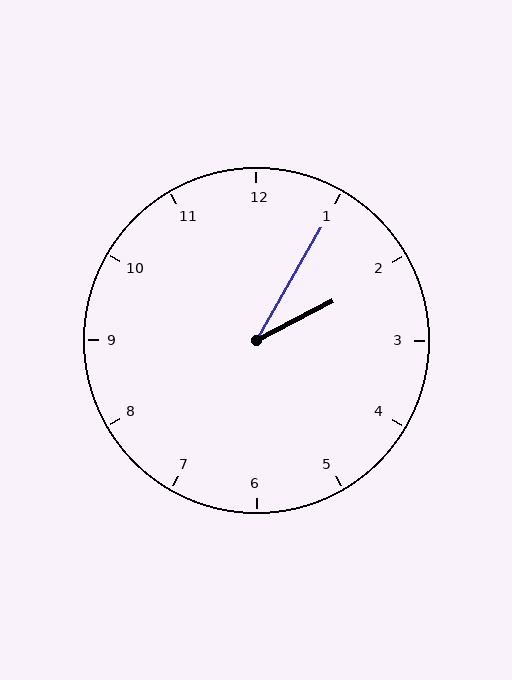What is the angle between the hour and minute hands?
Approximately 32 degrees.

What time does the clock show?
2:05.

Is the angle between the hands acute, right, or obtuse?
It is acute.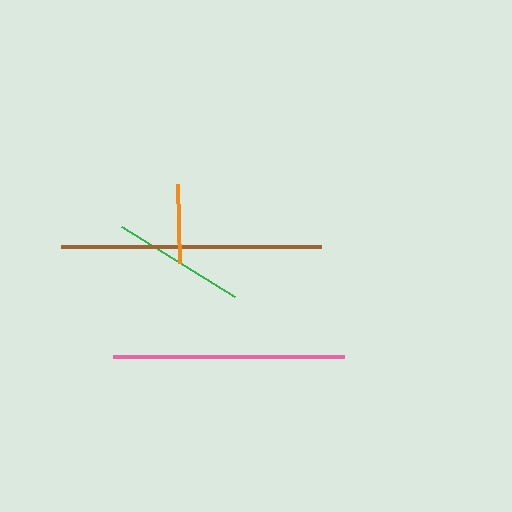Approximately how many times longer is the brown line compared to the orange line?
The brown line is approximately 3.3 times the length of the orange line.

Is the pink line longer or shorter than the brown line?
The brown line is longer than the pink line.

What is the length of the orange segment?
The orange segment is approximately 79 pixels long.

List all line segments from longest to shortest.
From longest to shortest: brown, pink, green, orange.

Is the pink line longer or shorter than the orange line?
The pink line is longer than the orange line.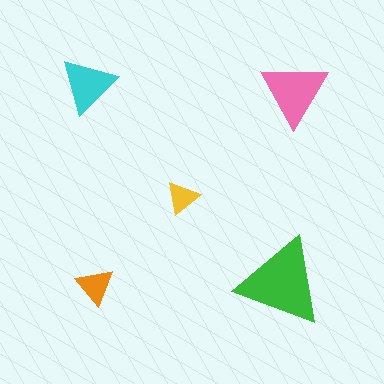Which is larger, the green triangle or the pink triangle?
The green one.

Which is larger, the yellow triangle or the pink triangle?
The pink one.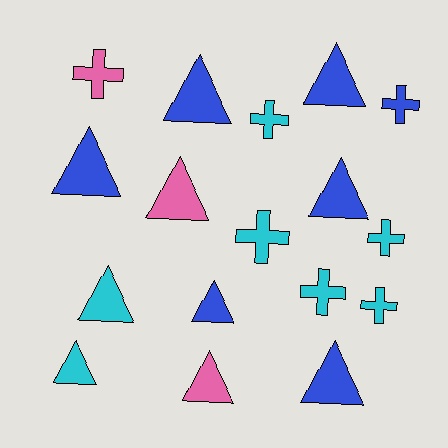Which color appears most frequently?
Cyan, with 7 objects.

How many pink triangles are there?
There are 2 pink triangles.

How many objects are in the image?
There are 17 objects.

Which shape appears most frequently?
Triangle, with 10 objects.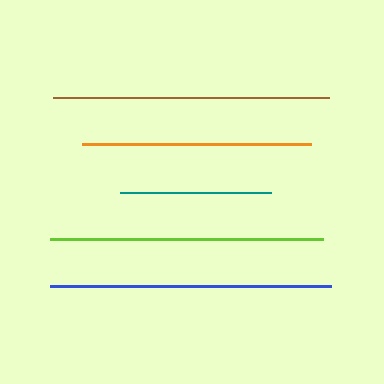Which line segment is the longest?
The blue line is the longest at approximately 281 pixels.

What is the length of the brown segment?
The brown segment is approximately 276 pixels long.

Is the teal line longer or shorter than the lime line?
The lime line is longer than the teal line.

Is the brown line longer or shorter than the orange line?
The brown line is longer than the orange line.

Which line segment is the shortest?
The teal line is the shortest at approximately 151 pixels.